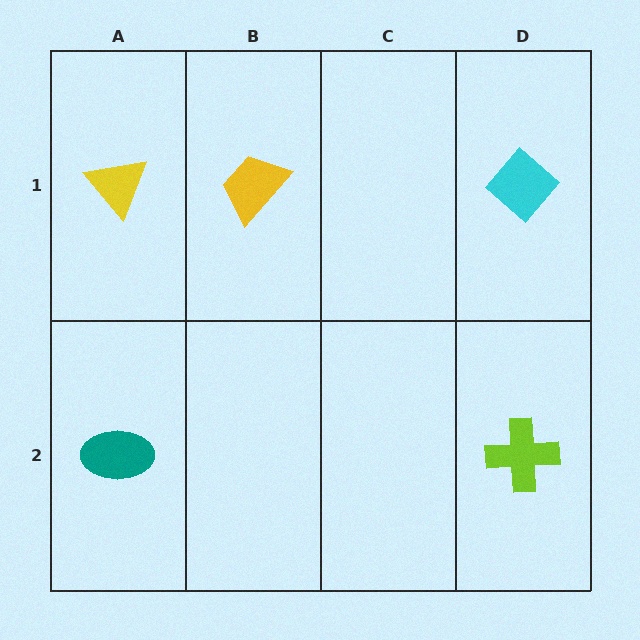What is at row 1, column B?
A yellow trapezoid.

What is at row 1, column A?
A yellow triangle.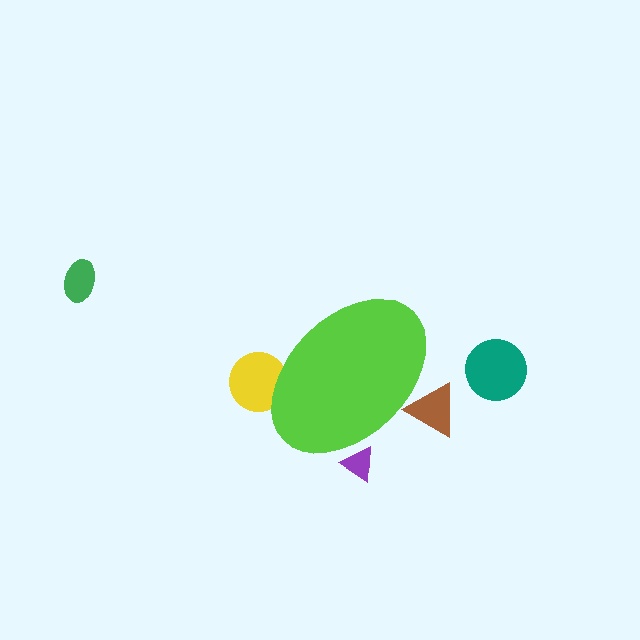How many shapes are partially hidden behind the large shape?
3 shapes are partially hidden.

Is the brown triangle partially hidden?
Yes, the brown triangle is partially hidden behind the lime ellipse.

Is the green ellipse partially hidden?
No, the green ellipse is fully visible.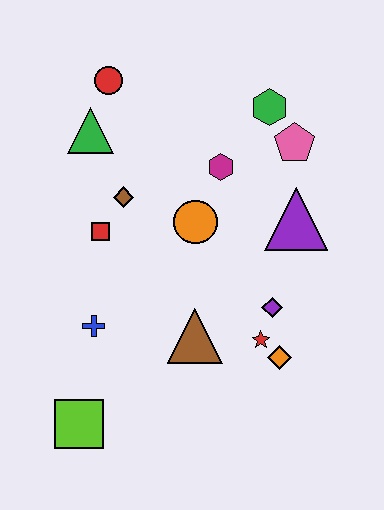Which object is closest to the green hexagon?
The pink pentagon is closest to the green hexagon.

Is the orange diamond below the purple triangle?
Yes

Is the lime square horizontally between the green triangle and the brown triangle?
No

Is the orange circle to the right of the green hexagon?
No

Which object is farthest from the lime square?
The green hexagon is farthest from the lime square.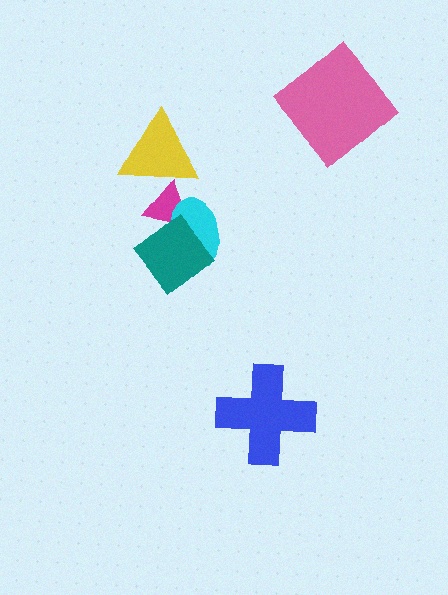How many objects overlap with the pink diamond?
0 objects overlap with the pink diamond.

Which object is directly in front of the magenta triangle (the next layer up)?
The yellow triangle is directly in front of the magenta triangle.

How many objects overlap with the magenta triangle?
3 objects overlap with the magenta triangle.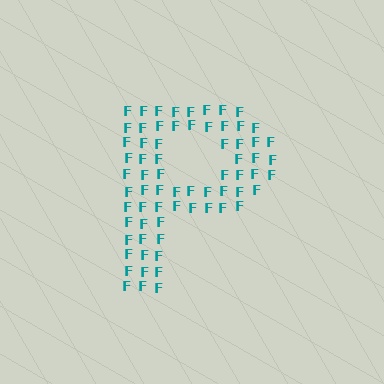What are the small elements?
The small elements are letter F's.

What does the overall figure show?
The overall figure shows the letter P.